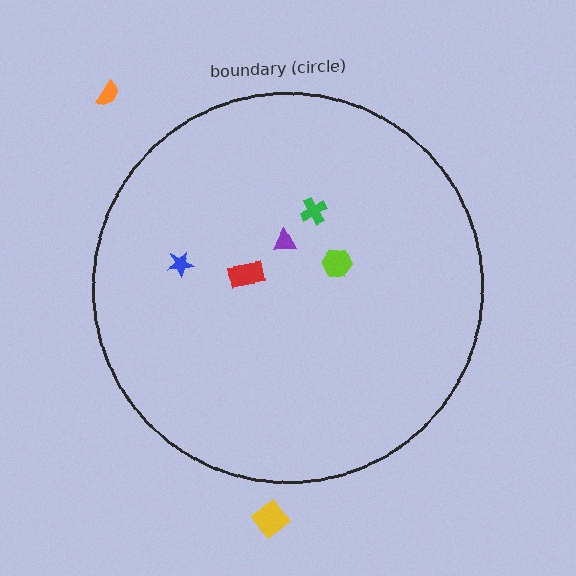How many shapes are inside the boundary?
5 inside, 2 outside.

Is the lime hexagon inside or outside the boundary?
Inside.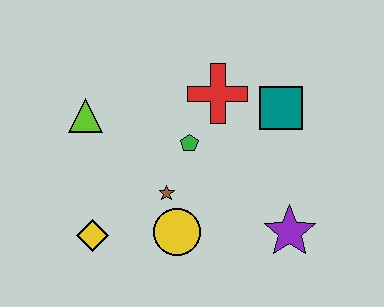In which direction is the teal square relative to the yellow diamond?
The teal square is to the right of the yellow diamond.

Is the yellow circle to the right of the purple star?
No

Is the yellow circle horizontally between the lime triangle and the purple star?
Yes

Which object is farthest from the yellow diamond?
The teal square is farthest from the yellow diamond.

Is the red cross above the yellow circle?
Yes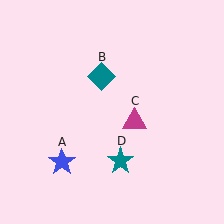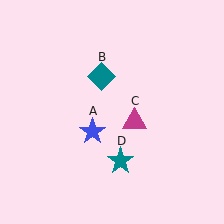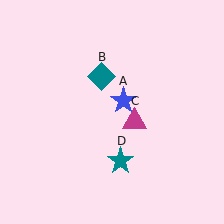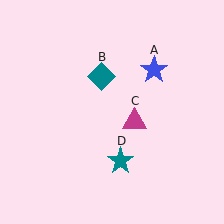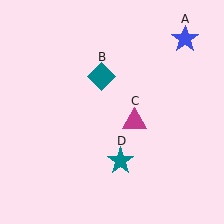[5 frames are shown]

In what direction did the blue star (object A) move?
The blue star (object A) moved up and to the right.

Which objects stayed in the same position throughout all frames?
Teal diamond (object B) and magenta triangle (object C) and teal star (object D) remained stationary.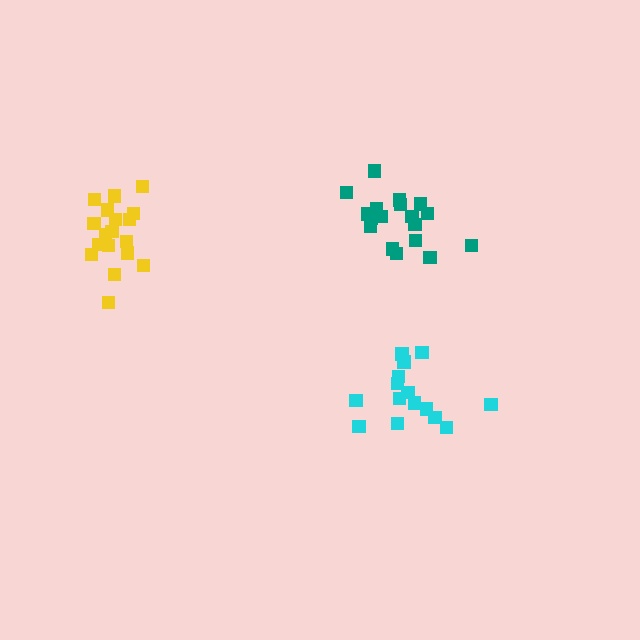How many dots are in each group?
Group 1: 15 dots, Group 2: 18 dots, Group 3: 18 dots (51 total).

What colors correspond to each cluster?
The clusters are colored: cyan, teal, yellow.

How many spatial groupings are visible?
There are 3 spatial groupings.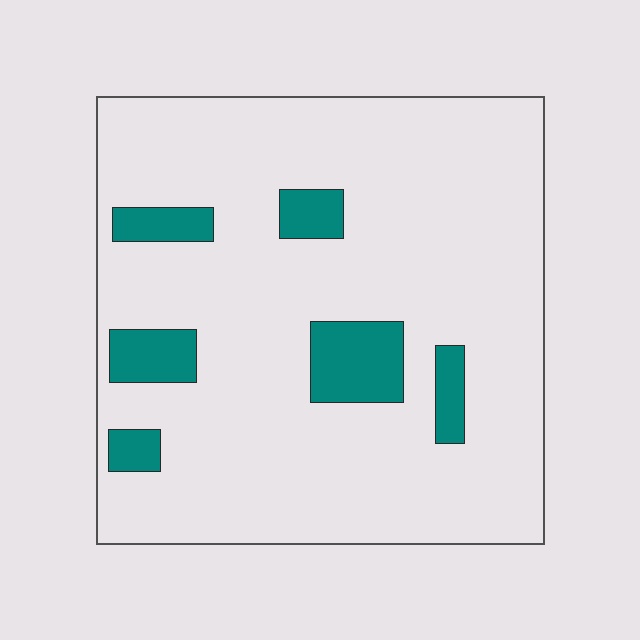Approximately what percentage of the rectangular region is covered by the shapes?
Approximately 10%.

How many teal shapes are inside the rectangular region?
6.